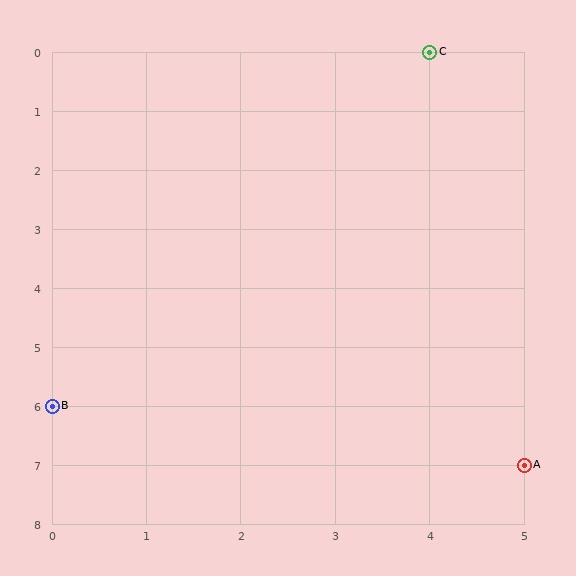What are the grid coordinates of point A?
Point A is at grid coordinates (5, 7).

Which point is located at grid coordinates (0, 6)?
Point B is at (0, 6).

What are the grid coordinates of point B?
Point B is at grid coordinates (0, 6).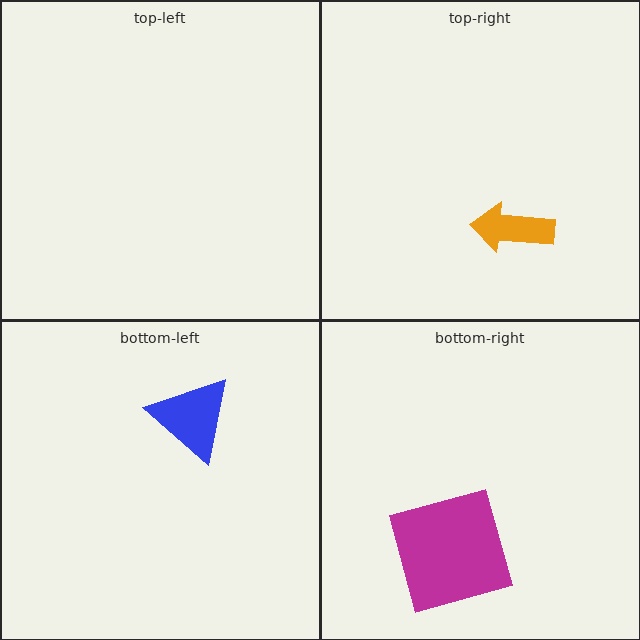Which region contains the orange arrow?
The top-right region.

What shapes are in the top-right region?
The orange arrow.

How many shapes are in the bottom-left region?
1.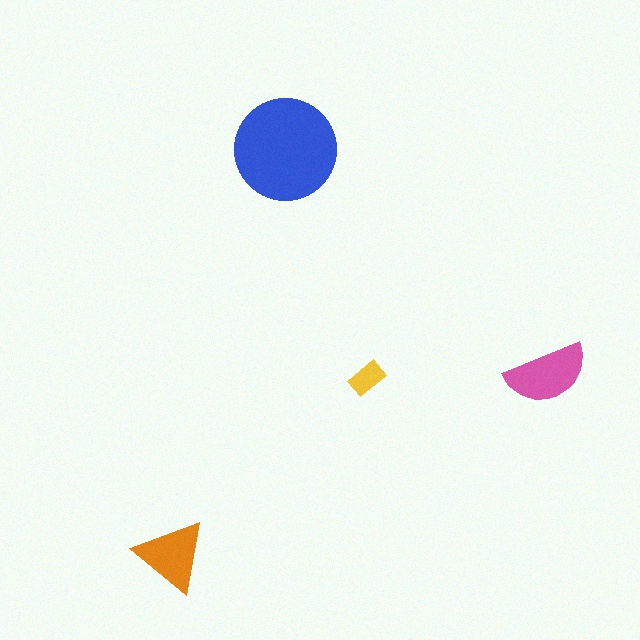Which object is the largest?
The blue circle.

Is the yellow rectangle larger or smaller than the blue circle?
Smaller.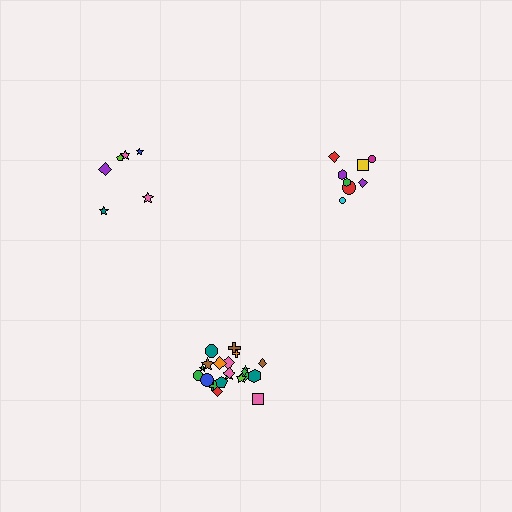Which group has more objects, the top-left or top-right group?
The top-right group.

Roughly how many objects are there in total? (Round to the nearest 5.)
Roughly 35 objects in total.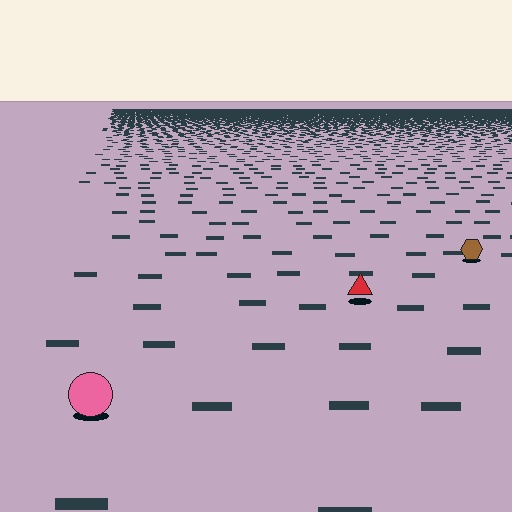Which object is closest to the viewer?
The pink circle is closest. The texture marks near it are larger and more spread out.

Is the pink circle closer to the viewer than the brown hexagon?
Yes. The pink circle is closer — you can tell from the texture gradient: the ground texture is coarser near it.